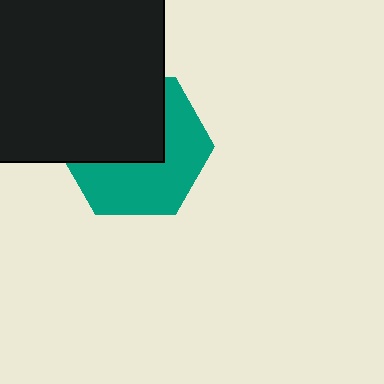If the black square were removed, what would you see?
You would see the complete teal hexagon.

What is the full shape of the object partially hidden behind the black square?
The partially hidden object is a teal hexagon.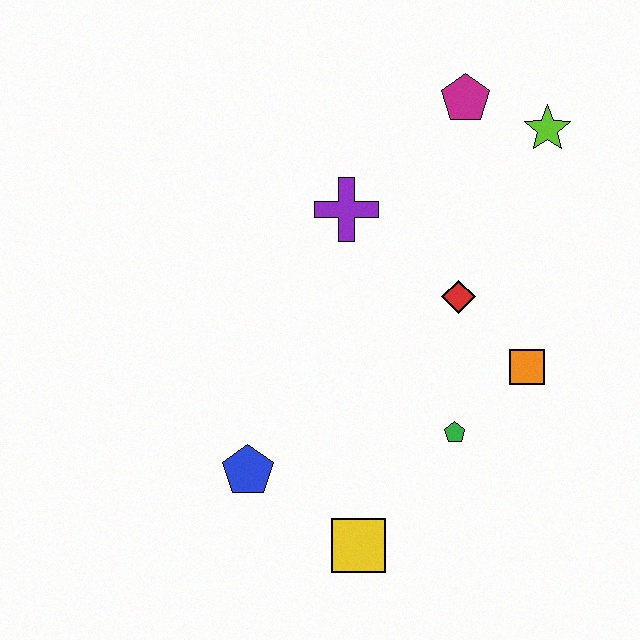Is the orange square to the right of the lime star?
No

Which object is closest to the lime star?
The magenta pentagon is closest to the lime star.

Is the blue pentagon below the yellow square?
No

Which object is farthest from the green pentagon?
The magenta pentagon is farthest from the green pentagon.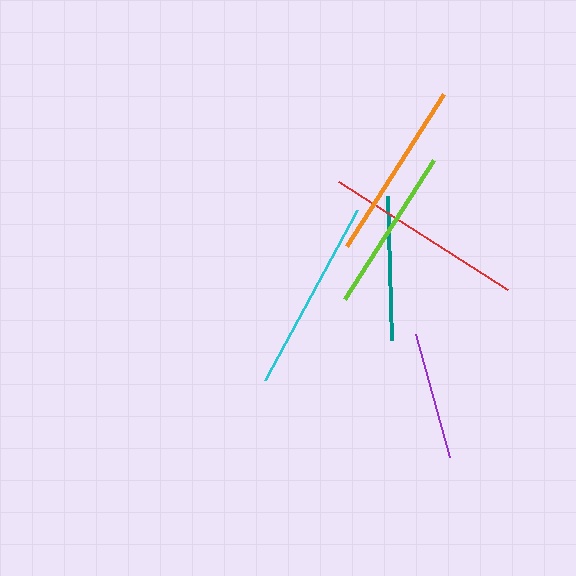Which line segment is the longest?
The red line is the longest at approximately 200 pixels.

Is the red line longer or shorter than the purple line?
The red line is longer than the purple line.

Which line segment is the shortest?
The purple line is the shortest at approximately 128 pixels.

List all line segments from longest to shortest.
From longest to shortest: red, cyan, orange, lime, teal, purple.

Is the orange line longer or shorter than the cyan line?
The cyan line is longer than the orange line.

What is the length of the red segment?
The red segment is approximately 200 pixels long.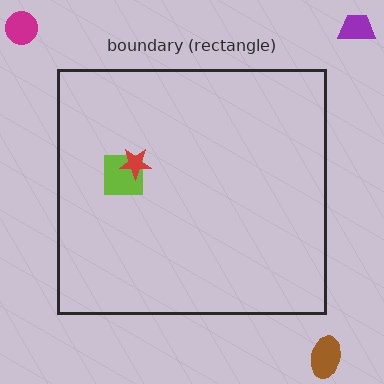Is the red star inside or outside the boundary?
Inside.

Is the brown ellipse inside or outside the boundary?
Outside.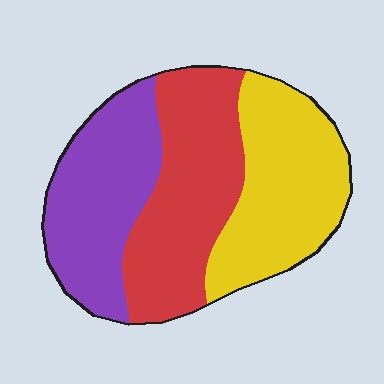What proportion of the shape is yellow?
Yellow covers 34% of the shape.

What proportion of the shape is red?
Red covers about 35% of the shape.